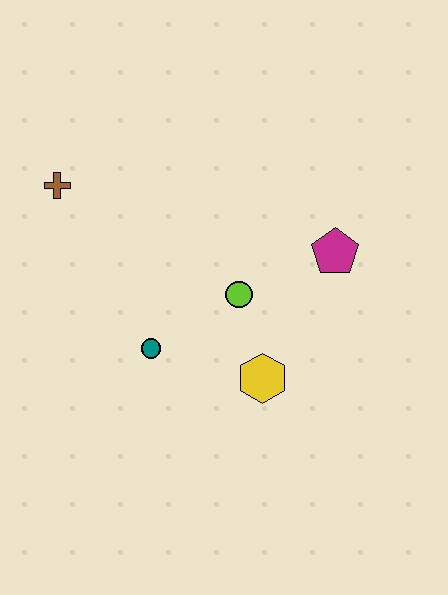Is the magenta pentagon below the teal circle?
No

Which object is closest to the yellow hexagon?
The lime circle is closest to the yellow hexagon.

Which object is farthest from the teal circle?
The magenta pentagon is farthest from the teal circle.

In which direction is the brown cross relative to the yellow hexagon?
The brown cross is to the left of the yellow hexagon.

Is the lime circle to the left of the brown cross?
No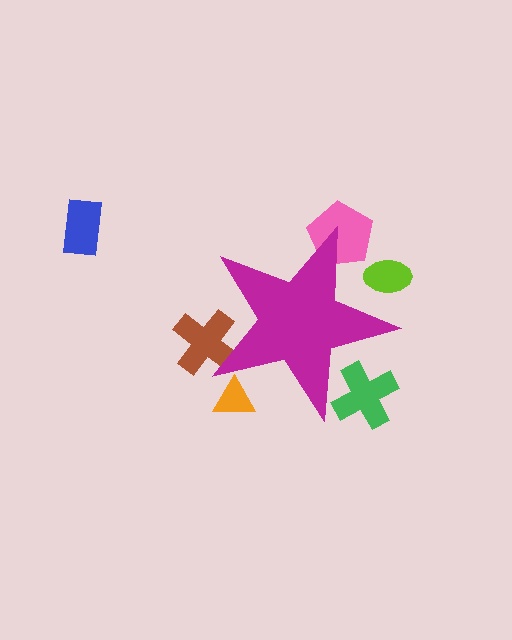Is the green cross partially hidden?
Yes, the green cross is partially hidden behind the magenta star.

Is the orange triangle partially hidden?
Yes, the orange triangle is partially hidden behind the magenta star.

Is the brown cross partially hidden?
Yes, the brown cross is partially hidden behind the magenta star.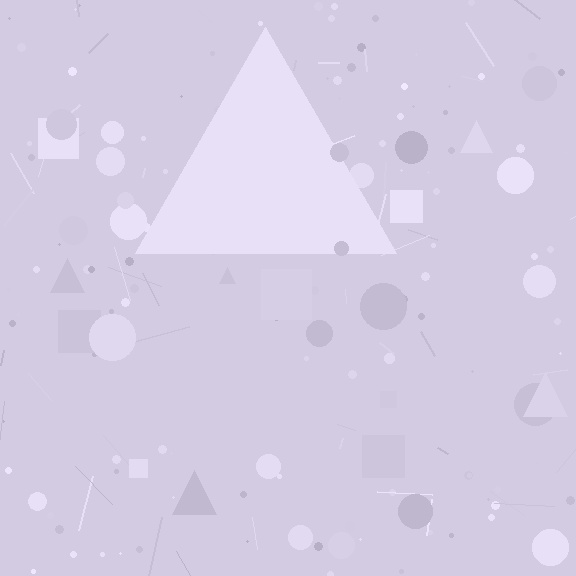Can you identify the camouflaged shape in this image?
The camouflaged shape is a triangle.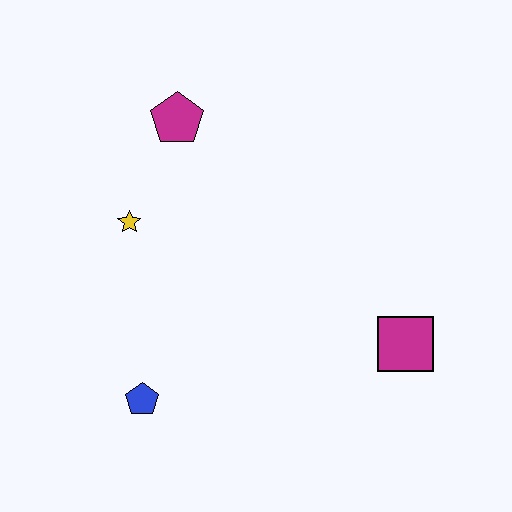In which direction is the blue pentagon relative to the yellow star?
The blue pentagon is below the yellow star.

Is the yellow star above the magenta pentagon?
No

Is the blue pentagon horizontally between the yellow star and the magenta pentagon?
Yes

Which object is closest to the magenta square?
The blue pentagon is closest to the magenta square.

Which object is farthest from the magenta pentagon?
The magenta square is farthest from the magenta pentagon.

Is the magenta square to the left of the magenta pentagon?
No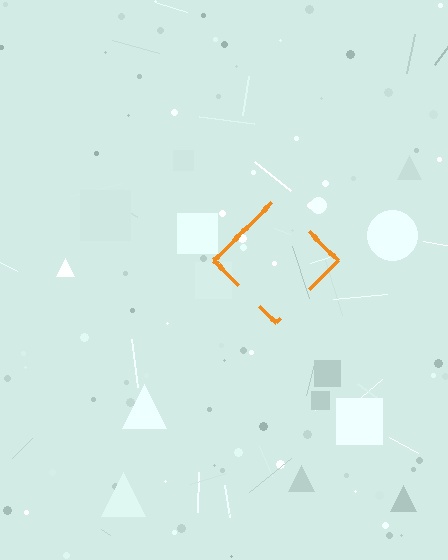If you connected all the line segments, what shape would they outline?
They would outline a diamond.